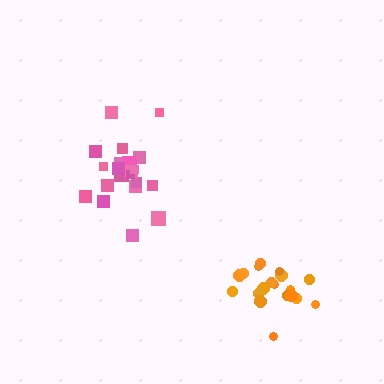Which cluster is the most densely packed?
Orange.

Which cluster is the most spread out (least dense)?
Pink.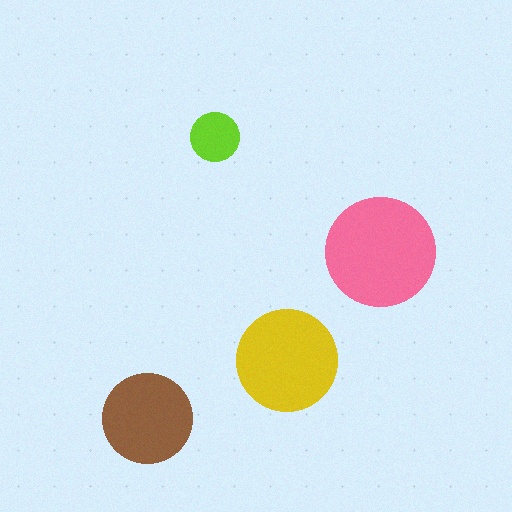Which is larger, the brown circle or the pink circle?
The pink one.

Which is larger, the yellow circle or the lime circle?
The yellow one.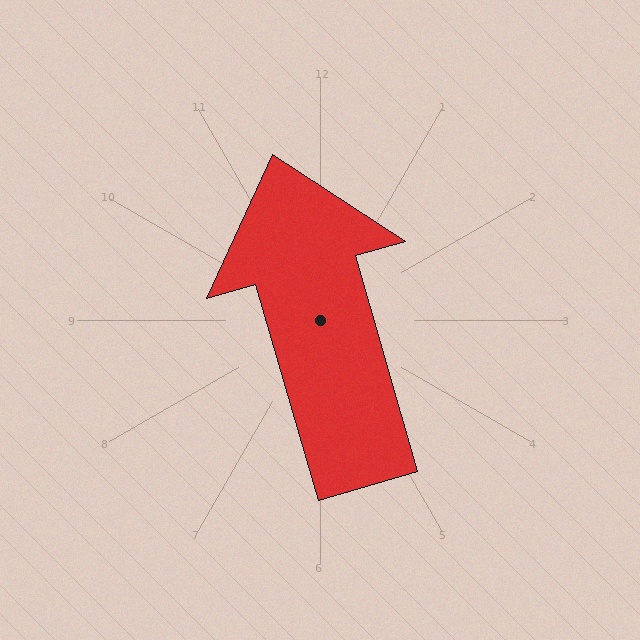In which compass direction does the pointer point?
North.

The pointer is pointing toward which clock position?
Roughly 11 o'clock.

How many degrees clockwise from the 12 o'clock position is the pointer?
Approximately 344 degrees.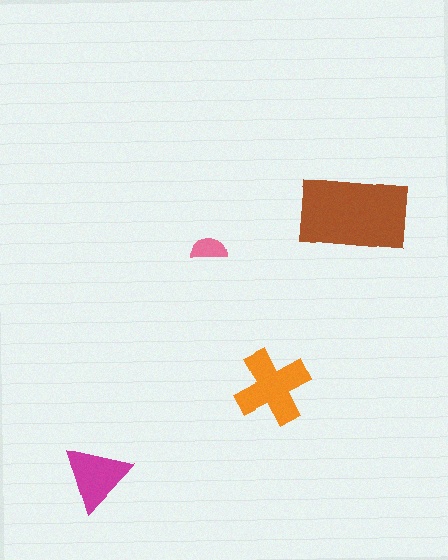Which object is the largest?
The brown rectangle.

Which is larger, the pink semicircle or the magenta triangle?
The magenta triangle.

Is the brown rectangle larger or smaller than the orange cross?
Larger.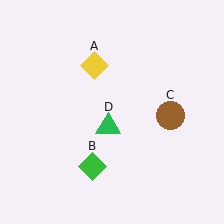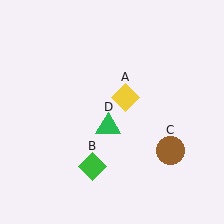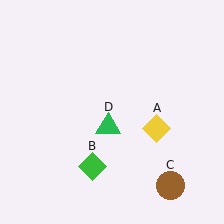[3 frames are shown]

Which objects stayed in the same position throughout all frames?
Green diamond (object B) and green triangle (object D) remained stationary.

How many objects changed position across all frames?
2 objects changed position: yellow diamond (object A), brown circle (object C).